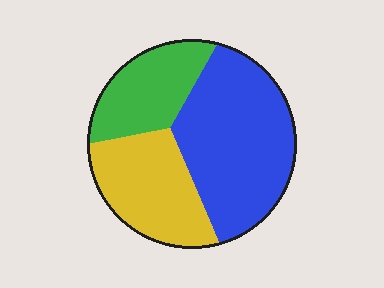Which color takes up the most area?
Blue, at roughly 50%.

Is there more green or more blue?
Blue.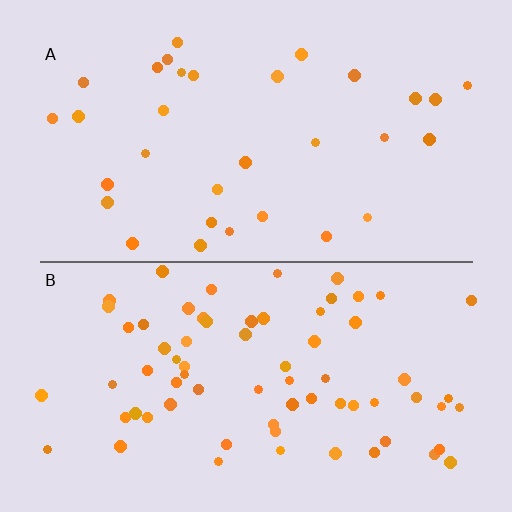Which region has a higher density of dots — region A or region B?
B (the bottom).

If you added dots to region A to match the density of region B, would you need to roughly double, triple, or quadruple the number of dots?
Approximately double.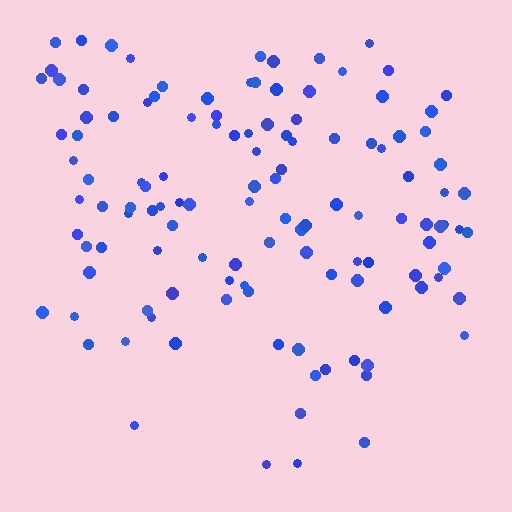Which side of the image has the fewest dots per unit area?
The bottom.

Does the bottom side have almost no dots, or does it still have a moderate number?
Still a moderate number, just noticeably fewer than the top.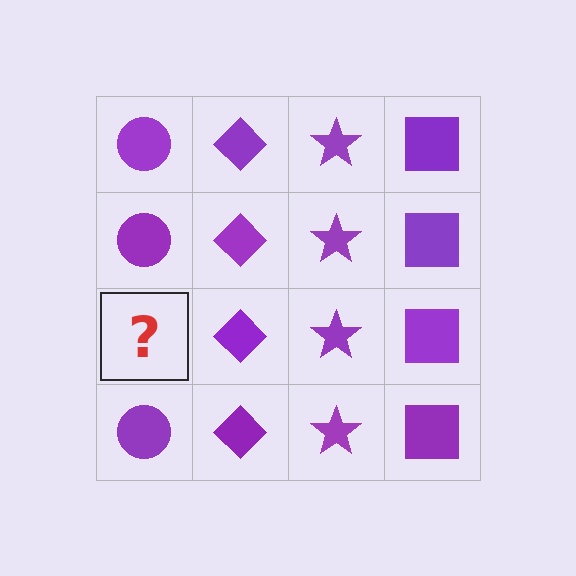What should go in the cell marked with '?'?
The missing cell should contain a purple circle.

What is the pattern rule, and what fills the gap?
The rule is that each column has a consistent shape. The gap should be filled with a purple circle.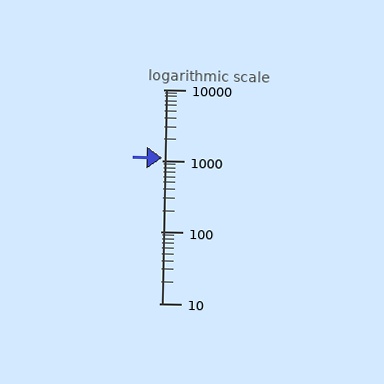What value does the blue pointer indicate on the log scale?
The pointer indicates approximately 1100.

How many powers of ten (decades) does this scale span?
The scale spans 3 decades, from 10 to 10000.